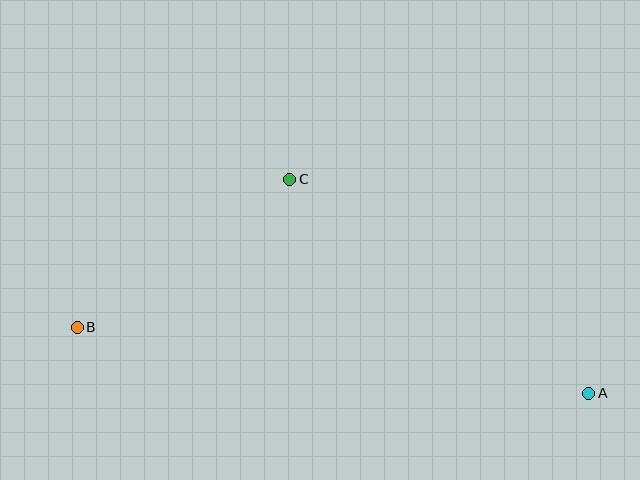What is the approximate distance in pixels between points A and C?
The distance between A and C is approximately 368 pixels.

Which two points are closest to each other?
Points B and C are closest to each other.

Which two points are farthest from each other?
Points A and B are farthest from each other.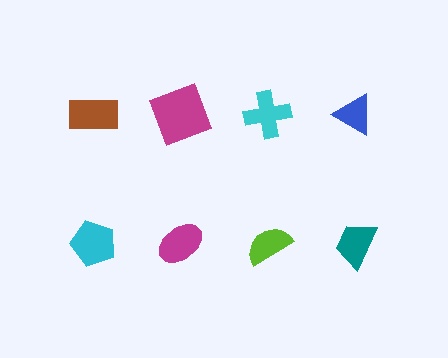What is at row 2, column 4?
A teal trapezoid.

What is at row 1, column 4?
A blue triangle.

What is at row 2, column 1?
A cyan pentagon.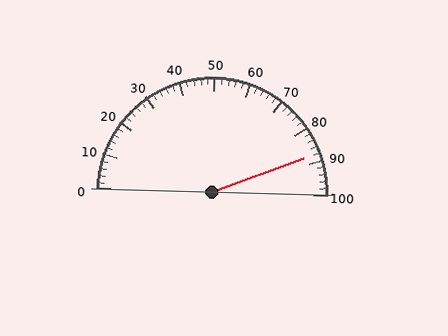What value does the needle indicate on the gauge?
The needle indicates approximately 88.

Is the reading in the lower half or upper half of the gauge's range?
The reading is in the upper half of the range (0 to 100).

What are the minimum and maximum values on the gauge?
The gauge ranges from 0 to 100.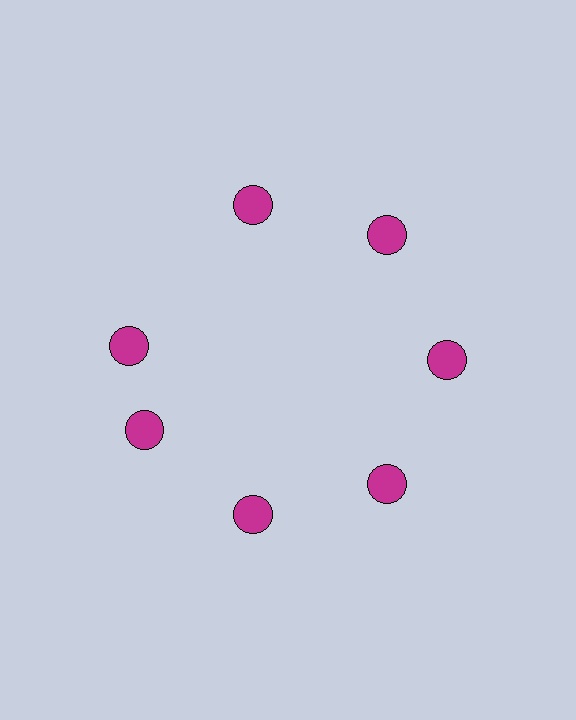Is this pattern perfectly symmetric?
No. The 7 magenta circles are arranged in a ring, but one element near the 10 o'clock position is rotated out of alignment along the ring, breaking the 7-fold rotational symmetry.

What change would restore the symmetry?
The symmetry would be restored by rotating it back into even spacing with its neighbors so that all 7 circles sit at equal angles and equal distance from the center.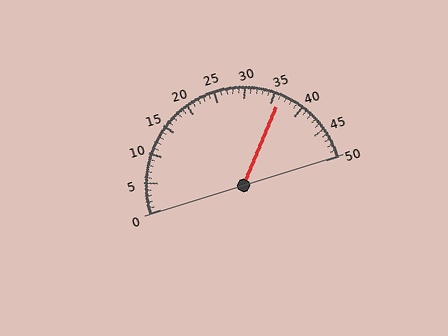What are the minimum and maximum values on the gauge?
The gauge ranges from 0 to 50.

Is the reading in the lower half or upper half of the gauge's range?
The reading is in the upper half of the range (0 to 50).